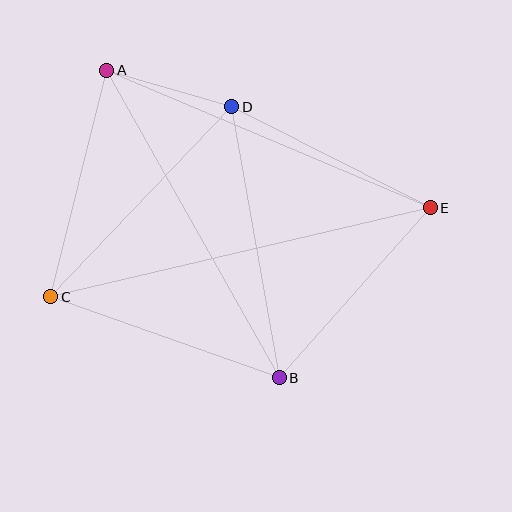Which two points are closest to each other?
Points A and D are closest to each other.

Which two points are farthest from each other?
Points C and E are farthest from each other.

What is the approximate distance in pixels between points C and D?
The distance between C and D is approximately 262 pixels.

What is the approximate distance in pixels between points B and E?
The distance between B and E is approximately 227 pixels.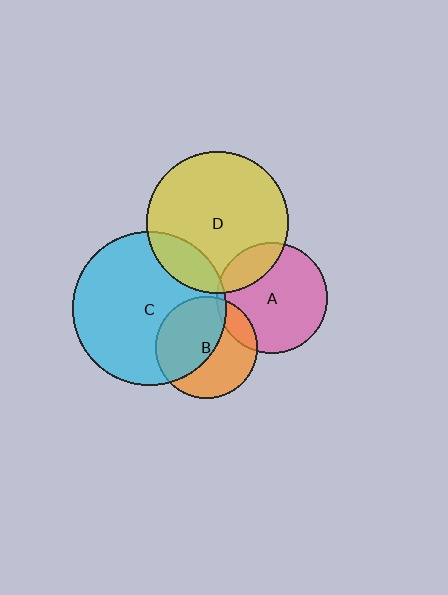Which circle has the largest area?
Circle C (cyan).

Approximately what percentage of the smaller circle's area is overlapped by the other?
Approximately 15%.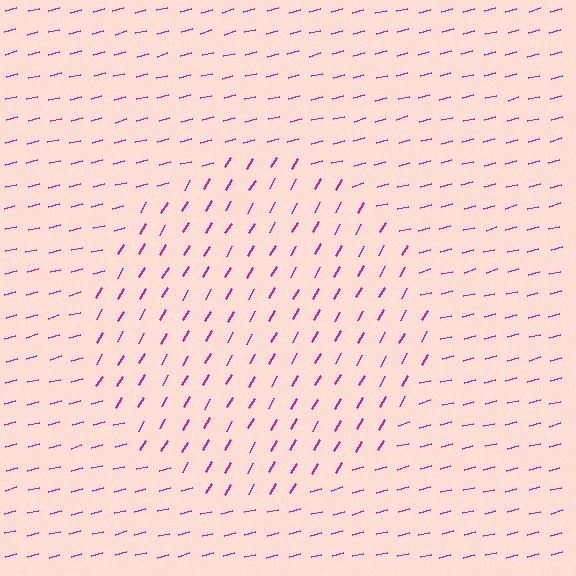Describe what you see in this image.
The image is filled with small magenta line segments. A circle region in the image has lines oriented differently from the surrounding lines, creating a visible texture boundary.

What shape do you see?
I see a circle.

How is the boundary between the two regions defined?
The boundary is defined purely by a change in line orientation (approximately 45 degrees difference). All lines are the same color and thickness.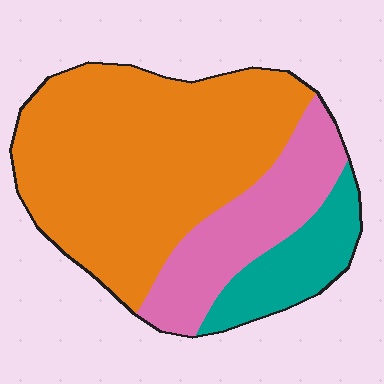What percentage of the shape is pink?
Pink takes up less than a quarter of the shape.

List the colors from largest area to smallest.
From largest to smallest: orange, pink, teal.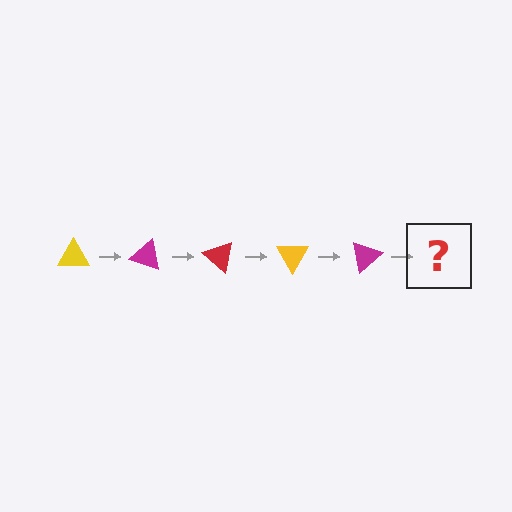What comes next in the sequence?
The next element should be a red triangle, rotated 100 degrees from the start.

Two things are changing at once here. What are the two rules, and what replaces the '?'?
The two rules are that it rotates 20 degrees each step and the color cycles through yellow, magenta, and red. The '?' should be a red triangle, rotated 100 degrees from the start.